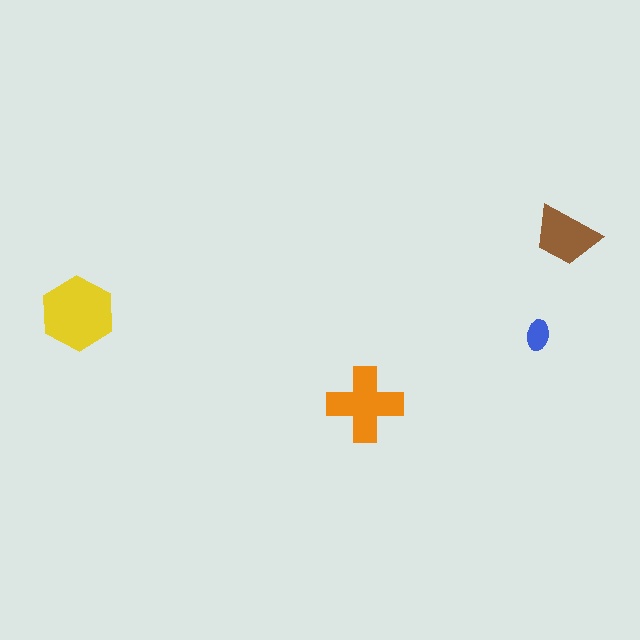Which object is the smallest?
The blue ellipse.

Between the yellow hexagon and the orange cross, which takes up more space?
The yellow hexagon.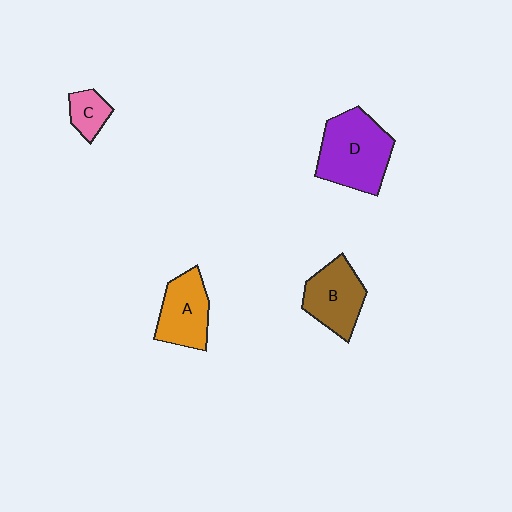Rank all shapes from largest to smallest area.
From largest to smallest: D (purple), B (brown), A (orange), C (pink).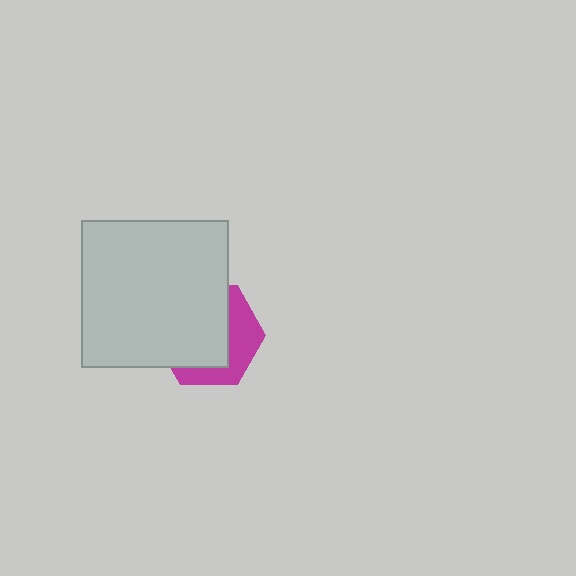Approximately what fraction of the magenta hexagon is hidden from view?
Roughly 63% of the magenta hexagon is hidden behind the light gray square.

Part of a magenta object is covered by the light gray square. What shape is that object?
It is a hexagon.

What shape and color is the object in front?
The object in front is a light gray square.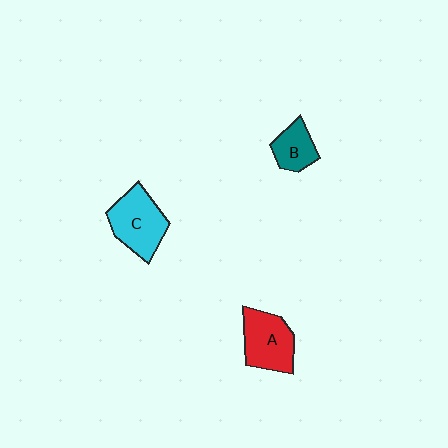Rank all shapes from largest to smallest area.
From largest to smallest: C (cyan), A (red), B (teal).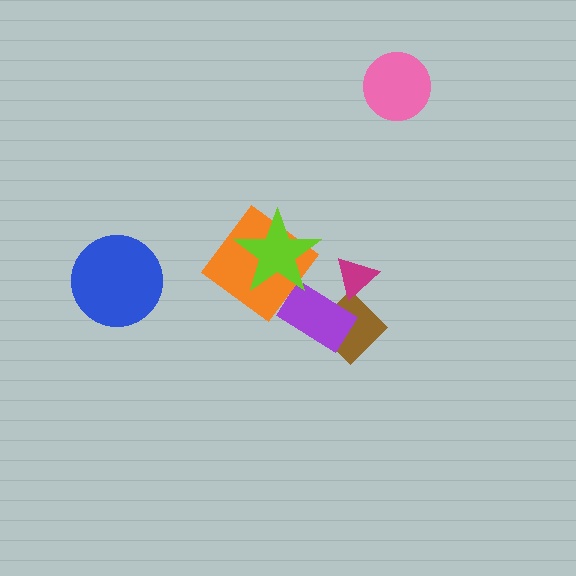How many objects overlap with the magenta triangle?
0 objects overlap with the magenta triangle.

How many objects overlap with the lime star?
1 object overlaps with the lime star.